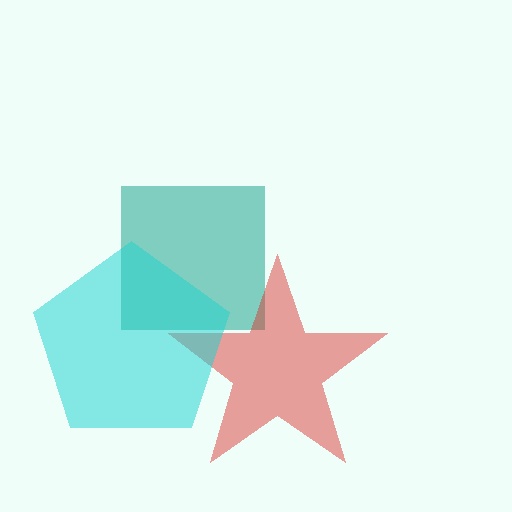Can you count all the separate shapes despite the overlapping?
Yes, there are 3 separate shapes.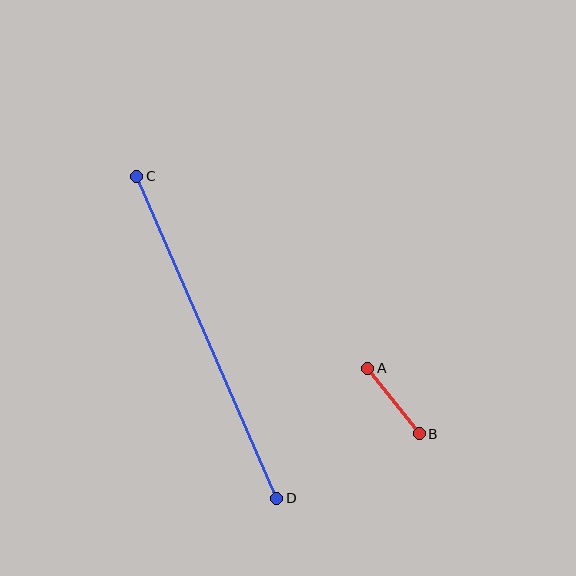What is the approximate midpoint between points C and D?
The midpoint is at approximately (207, 337) pixels.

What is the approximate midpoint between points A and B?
The midpoint is at approximately (394, 401) pixels.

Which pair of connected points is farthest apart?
Points C and D are farthest apart.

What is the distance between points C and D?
The distance is approximately 351 pixels.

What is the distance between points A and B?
The distance is approximately 83 pixels.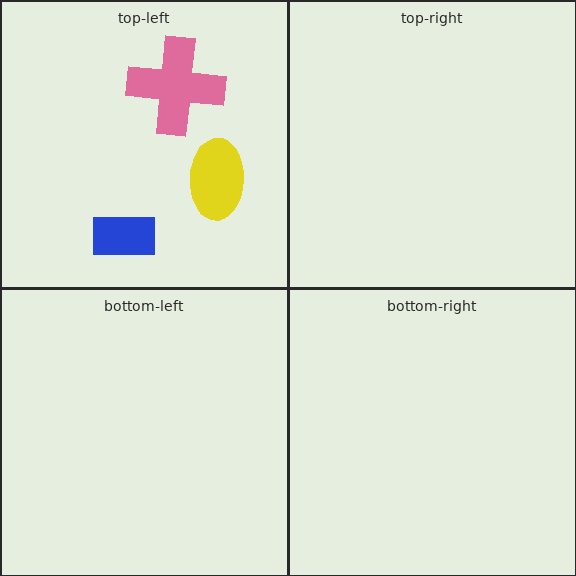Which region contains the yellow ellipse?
The top-left region.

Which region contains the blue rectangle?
The top-left region.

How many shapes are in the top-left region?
3.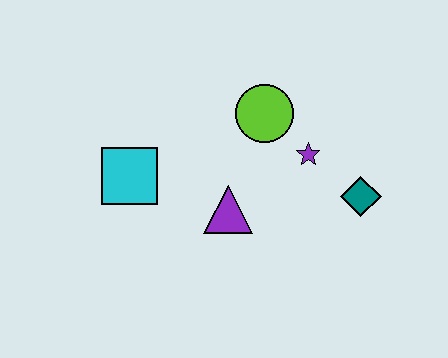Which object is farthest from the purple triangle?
The teal diamond is farthest from the purple triangle.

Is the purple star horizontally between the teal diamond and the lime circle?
Yes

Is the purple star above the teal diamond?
Yes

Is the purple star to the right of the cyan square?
Yes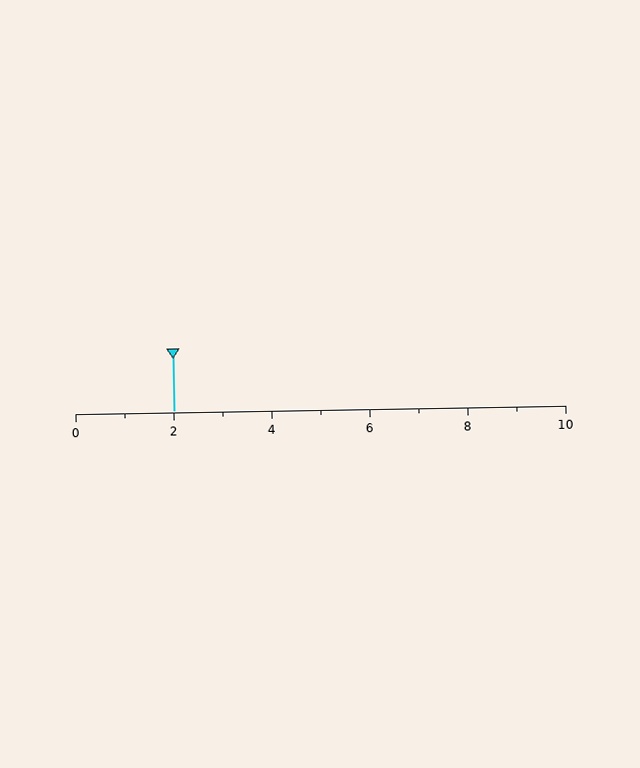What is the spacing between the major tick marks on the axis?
The major ticks are spaced 2 apart.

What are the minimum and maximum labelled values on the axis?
The axis runs from 0 to 10.